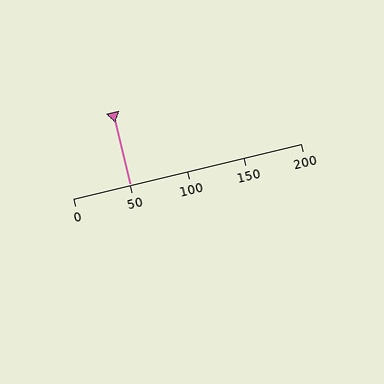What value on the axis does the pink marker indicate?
The marker indicates approximately 50.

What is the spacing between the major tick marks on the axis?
The major ticks are spaced 50 apart.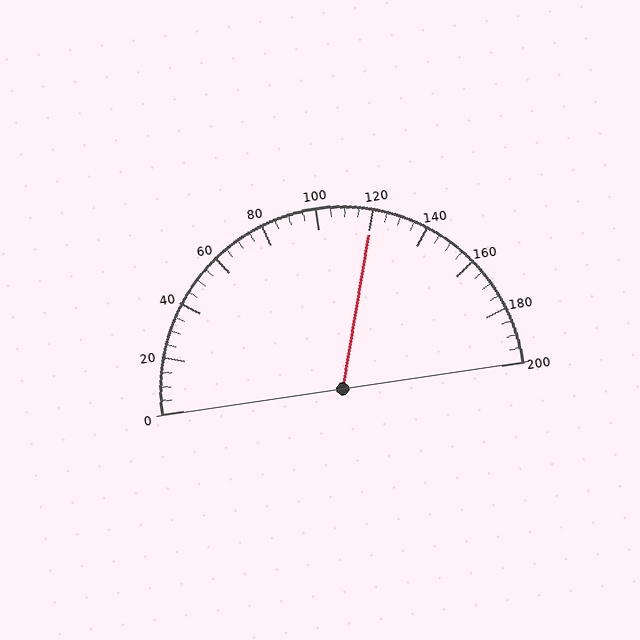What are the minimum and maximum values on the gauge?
The gauge ranges from 0 to 200.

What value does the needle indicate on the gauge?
The needle indicates approximately 120.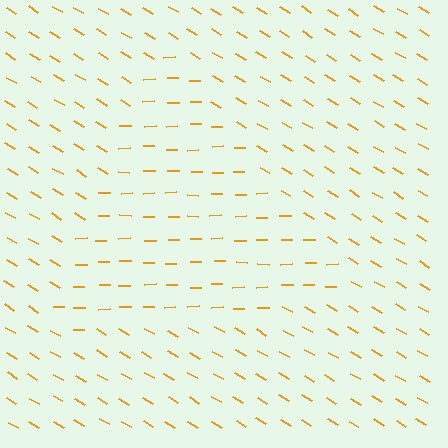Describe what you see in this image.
The image is filled with small orange line segments. A triangle region in the image has lines oriented differently from the surrounding lines, creating a visible texture boundary.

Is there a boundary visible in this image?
Yes, there is a texture boundary formed by a change in line orientation.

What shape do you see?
I see a triangle.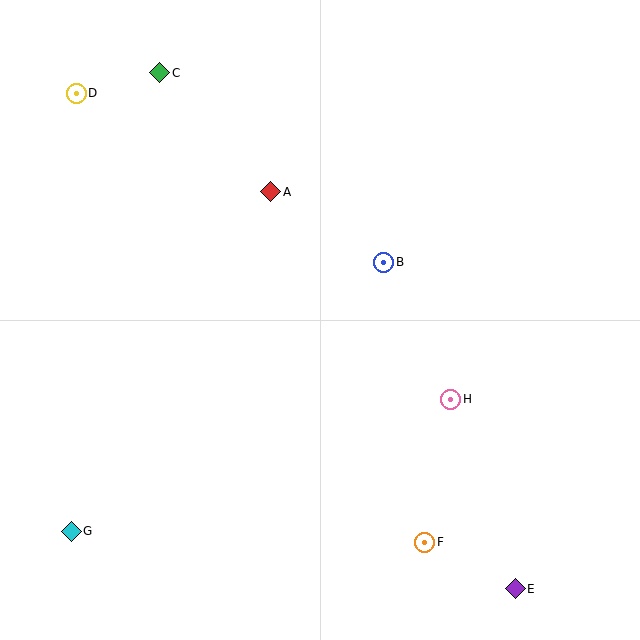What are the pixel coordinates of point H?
Point H is at (451, 399).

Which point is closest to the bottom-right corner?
Point E is closest to the bottom-right corner.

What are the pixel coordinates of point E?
Point E is at (515, 589).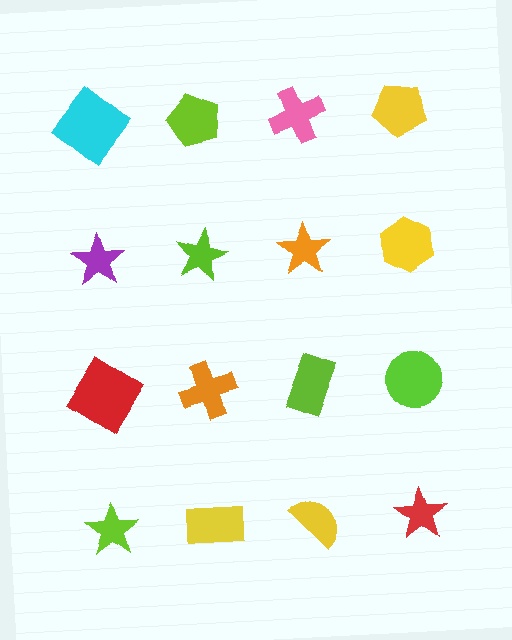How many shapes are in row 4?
4 shapes.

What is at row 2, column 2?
A lime star.